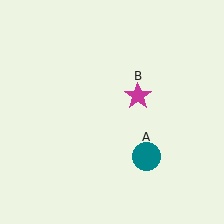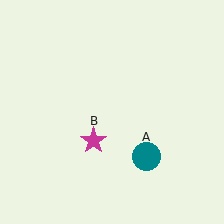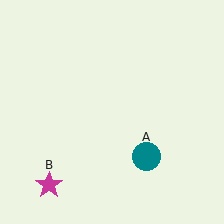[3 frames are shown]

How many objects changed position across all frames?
1 object changed position: magenta star (object B).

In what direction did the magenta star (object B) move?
The magenta star (object B) moved down and to the left.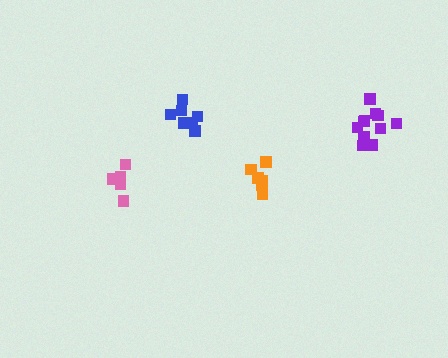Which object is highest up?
The blue cluster is topmost.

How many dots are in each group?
Group 1: 6 dots, Group 2: 11 dots, Group 3: 5 dots, Group 4: 8 dots (30 total).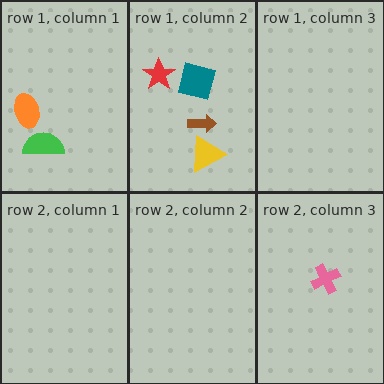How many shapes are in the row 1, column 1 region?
2.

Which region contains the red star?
The row 1, column 2 region.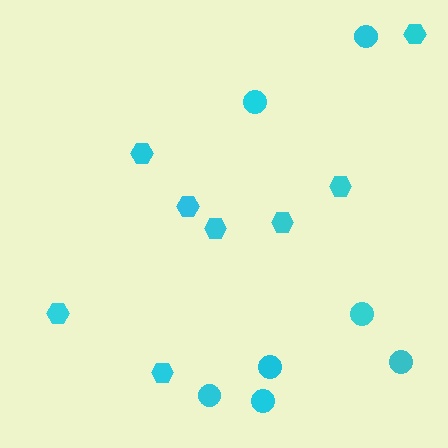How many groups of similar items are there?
There are 2 groups: one group of hexagons (8) and one group of circles (7).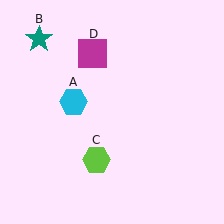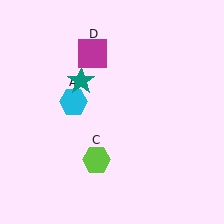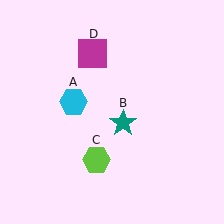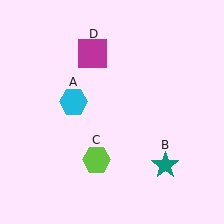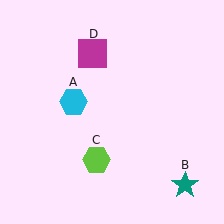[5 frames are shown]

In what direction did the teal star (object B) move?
The teal star (object B) moved down and to the right.